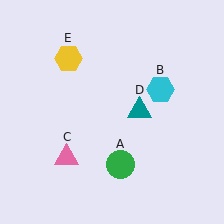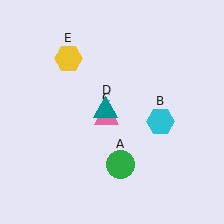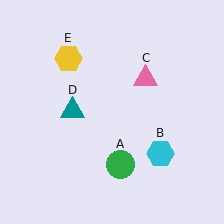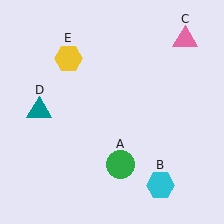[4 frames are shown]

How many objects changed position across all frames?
3 objects changed position: cyan hexagon (object B), pink triangle (object C), teal triangle (object D).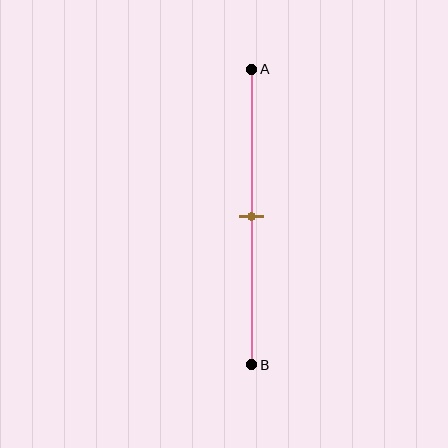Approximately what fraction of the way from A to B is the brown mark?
The brown mark is approximately 50% of the way from A to B.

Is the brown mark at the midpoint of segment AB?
Yes, the mark is approximately at the midpoint.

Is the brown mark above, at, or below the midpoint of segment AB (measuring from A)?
The brown mark is approximately at the midpoint of segment AB.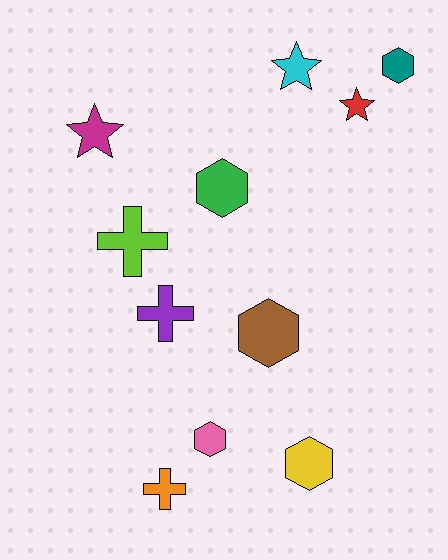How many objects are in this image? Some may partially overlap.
There are 11 objects.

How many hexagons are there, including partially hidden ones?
There are 5 hexagons.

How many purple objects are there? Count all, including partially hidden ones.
There is 1 purple object.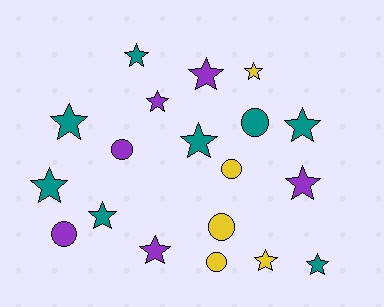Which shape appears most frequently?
Star, with 13 objects.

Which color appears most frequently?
Teal, with 8 objects.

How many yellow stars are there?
There are 2 yellow stars.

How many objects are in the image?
There are 19 objects.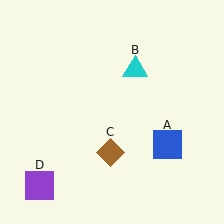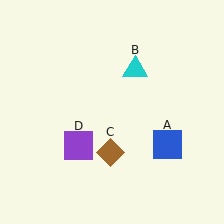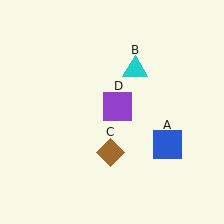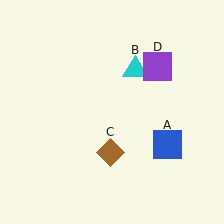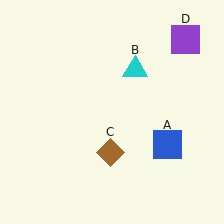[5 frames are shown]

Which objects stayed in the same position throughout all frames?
Blue square (object A) and cyan triangle (object B) and brown diamond (object C) remained stationary.